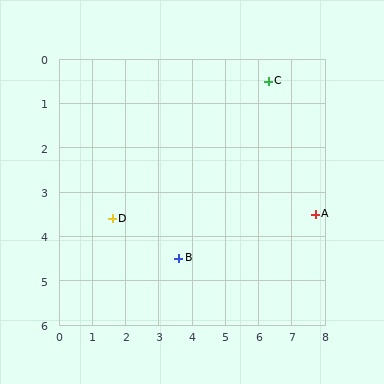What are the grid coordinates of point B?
Point B is at approximately (3.6, 4.5).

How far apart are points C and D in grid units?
Points C and D are about 5.6 grid units apart.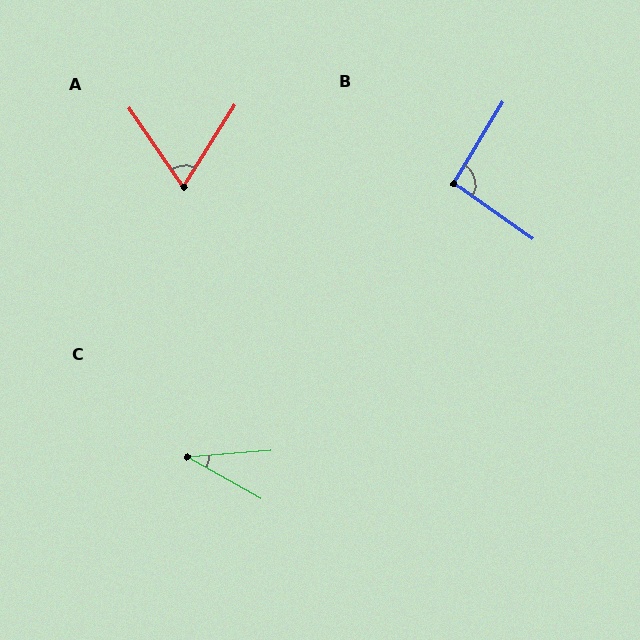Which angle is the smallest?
C, at approximately 34 degrees.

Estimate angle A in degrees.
Approximately 67 degrees.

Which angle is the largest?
B, at approximately 94 degrees.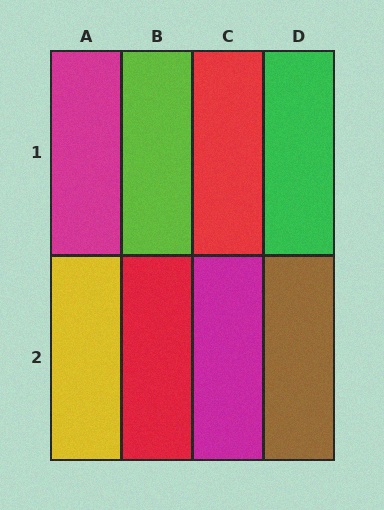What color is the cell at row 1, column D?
Green.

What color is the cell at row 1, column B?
Lime.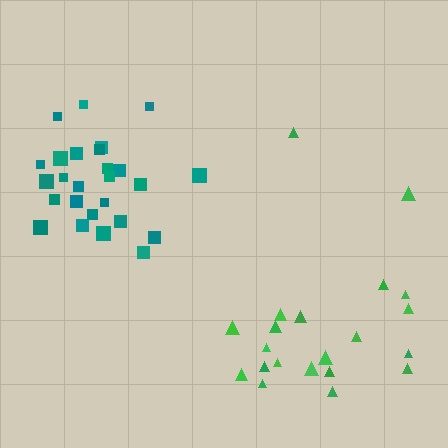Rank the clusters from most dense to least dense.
teal, green.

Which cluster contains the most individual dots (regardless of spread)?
Teal (26).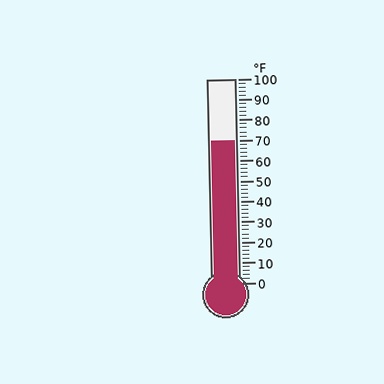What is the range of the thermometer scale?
The thermometer scale ranges from 0°F to 100°F.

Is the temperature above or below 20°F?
The temperature is above 20°F.